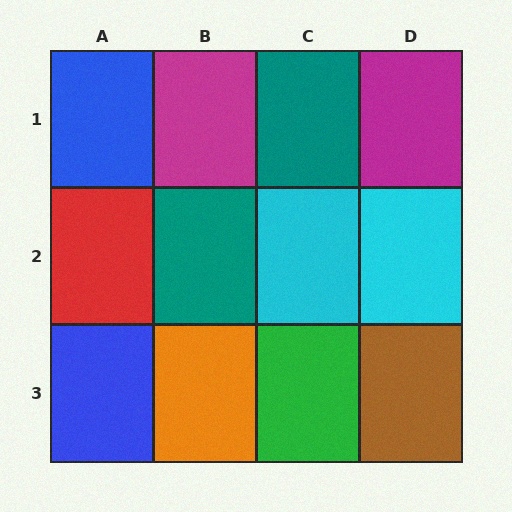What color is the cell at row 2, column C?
Cyan.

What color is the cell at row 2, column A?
Red.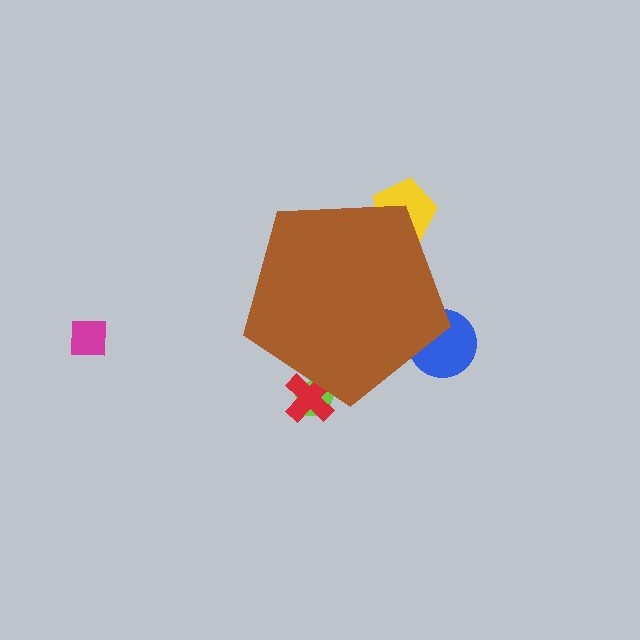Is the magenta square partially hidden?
No, the magenta square is fully visible.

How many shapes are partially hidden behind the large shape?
4 shapes are partially hidden.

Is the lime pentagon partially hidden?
Yes, the lime pentagon is partially hidden behind the brown pentagon.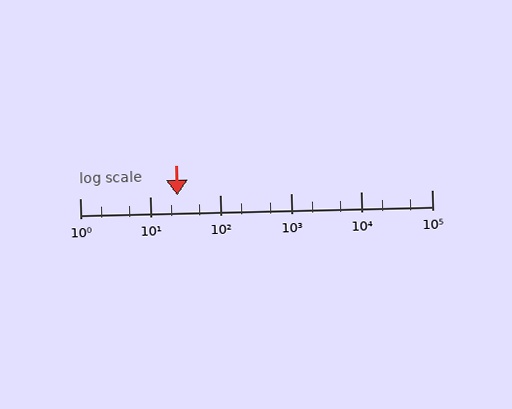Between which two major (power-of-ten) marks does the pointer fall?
The pointer is between 10 and 100.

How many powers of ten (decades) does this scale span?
The scale spans 5 decades, from 1 to 100000.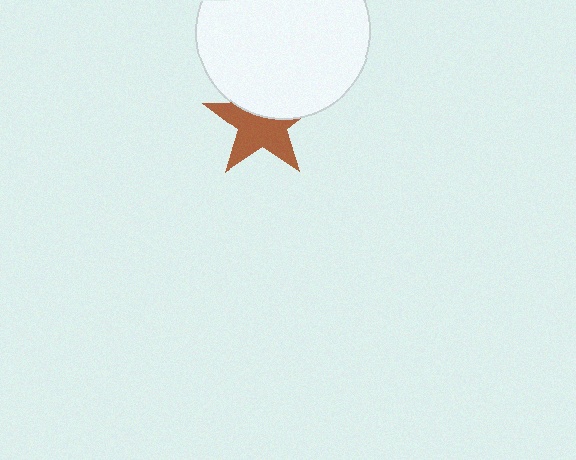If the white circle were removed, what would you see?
You would see the complete brown star.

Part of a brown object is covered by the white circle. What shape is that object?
It is a star.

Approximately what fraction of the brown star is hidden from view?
Roughly 39% of the brown star is hidden behind the white circle.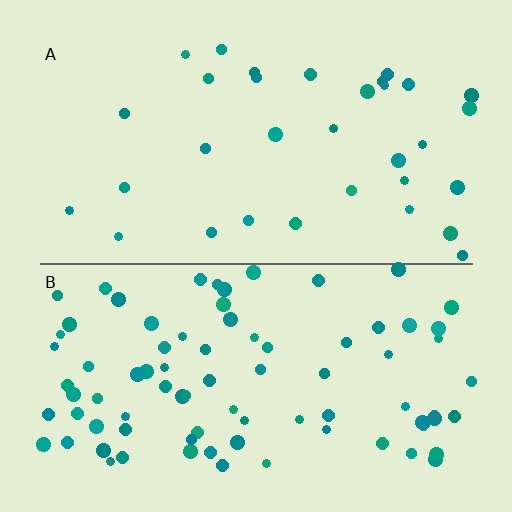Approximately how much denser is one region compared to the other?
Approximately 2.5× — region B over region A.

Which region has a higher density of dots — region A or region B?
B (the bottom).